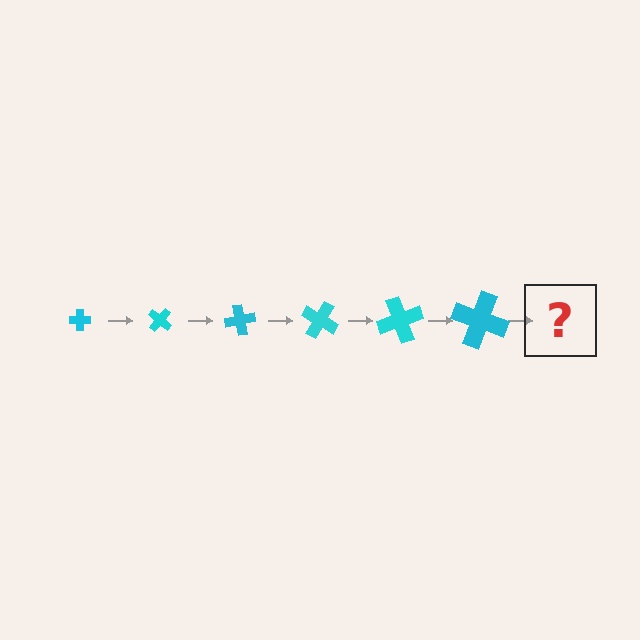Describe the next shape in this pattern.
It should be a cross, larger than the previous one and rotated 240 degrees from the start.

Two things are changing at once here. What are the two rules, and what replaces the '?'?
The two rules are that the cross grows larger each step and it rotates 40 degrees each step. The '?' should be a cross, larger than the previous one and rotated 240 degrees from the start.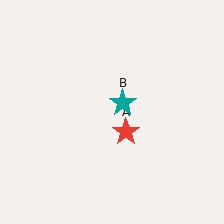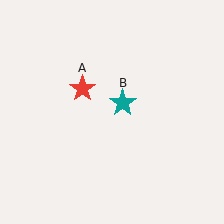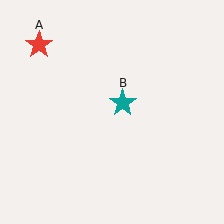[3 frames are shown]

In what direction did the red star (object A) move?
The red star (object A) moved up and to the left.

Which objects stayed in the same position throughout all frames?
Teal star (object B) remained stationary.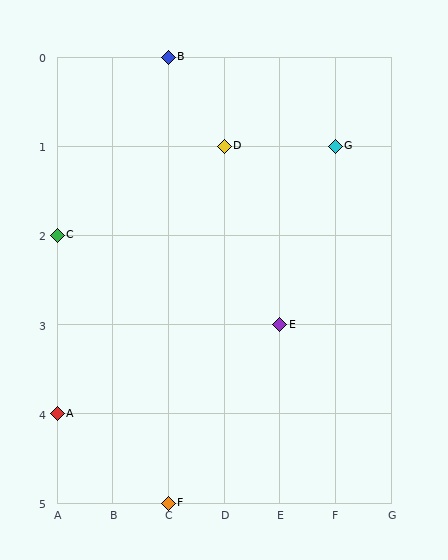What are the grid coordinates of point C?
Point C is at grid coordinates (A, 2).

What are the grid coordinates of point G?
Point G is at grid coordinates (F, 1).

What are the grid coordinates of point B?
Point B is at grid coordinates (C, 0).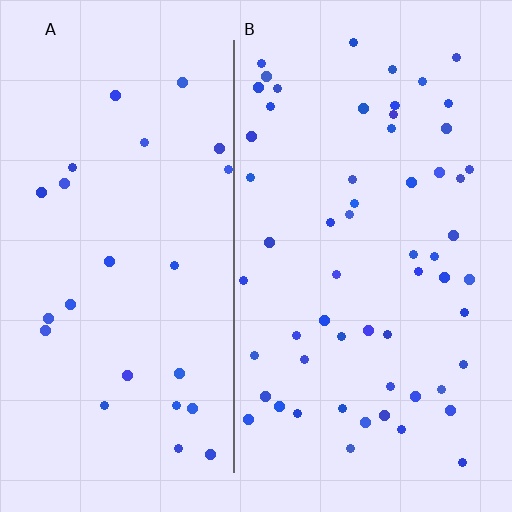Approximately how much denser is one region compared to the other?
Approximately 2.4× — region B over region A.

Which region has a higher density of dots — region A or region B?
B (the right).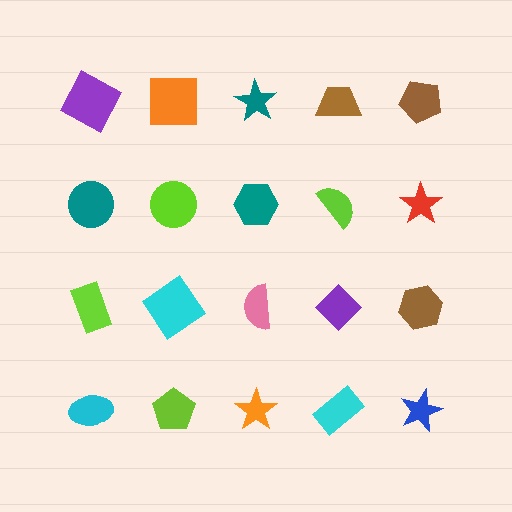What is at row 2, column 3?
A teal hexagon.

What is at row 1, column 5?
A brown pentagon.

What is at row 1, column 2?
An orange square.